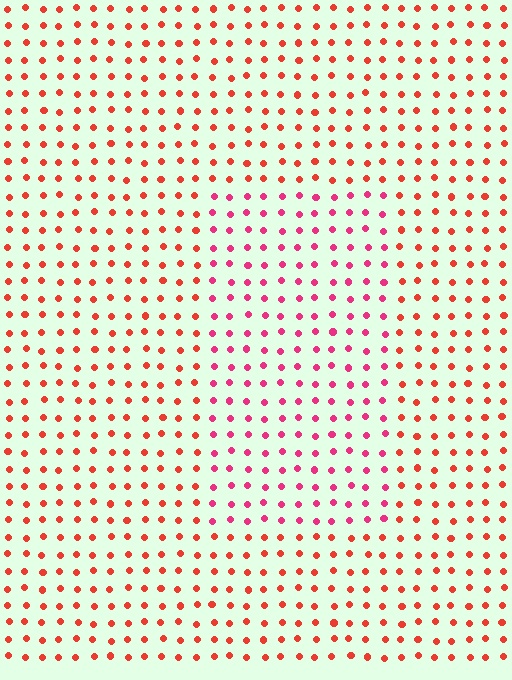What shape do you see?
I see a rectangle.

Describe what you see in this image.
The image is filled with small red elements in a uniform arrangement. A rectangle-shaped region is visible where the elements are tinted to a slightly different hue, forming a subtle color boundary.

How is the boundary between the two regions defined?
The boundary is defined purely by a slight shift in hue (about 31 degrees). Spacing, size, and orientation are identical on both sides.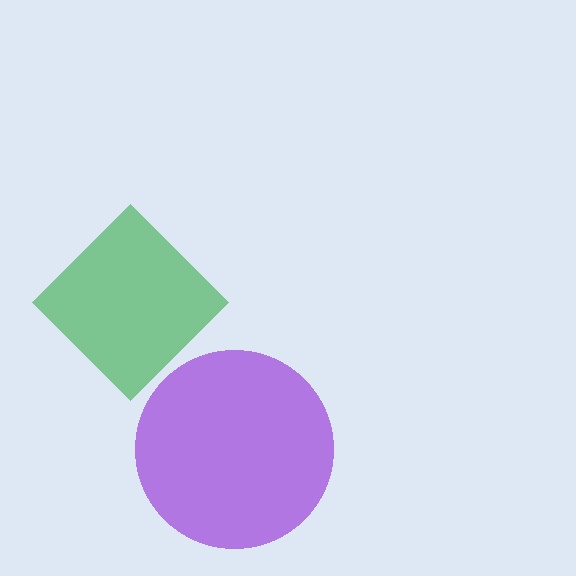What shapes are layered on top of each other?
The layered shapes are: a green diamond, a purple circle.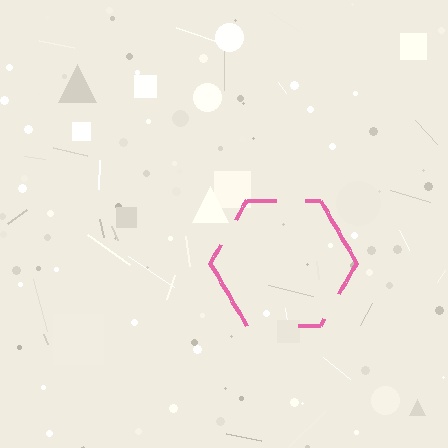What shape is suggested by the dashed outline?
The dashed outline suggests a hexagon.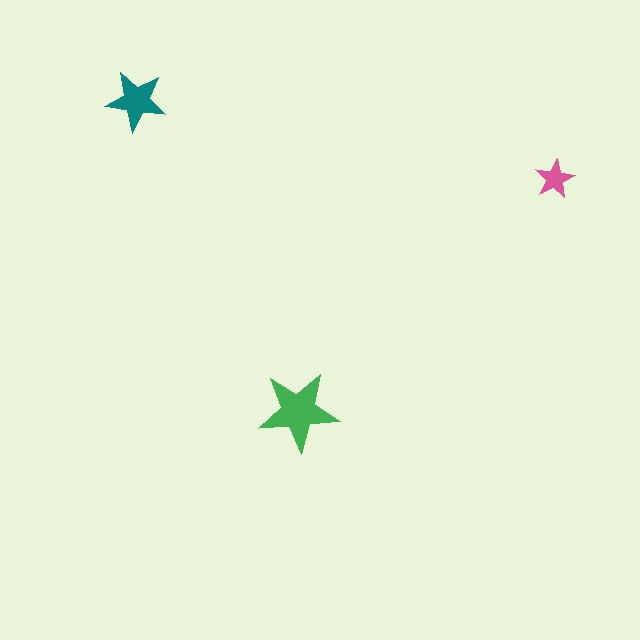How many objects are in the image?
There are 3 objects in the image.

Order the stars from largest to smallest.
the green one, the teal one, the pink one.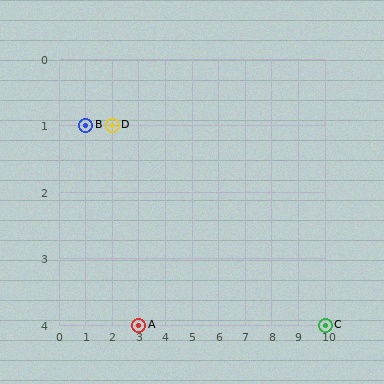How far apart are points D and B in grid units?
Points D and B are 1 column apart.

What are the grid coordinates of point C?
Point C is at grid coordinates (10, 4).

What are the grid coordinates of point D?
Point D is at grid coordinates (2, 1).